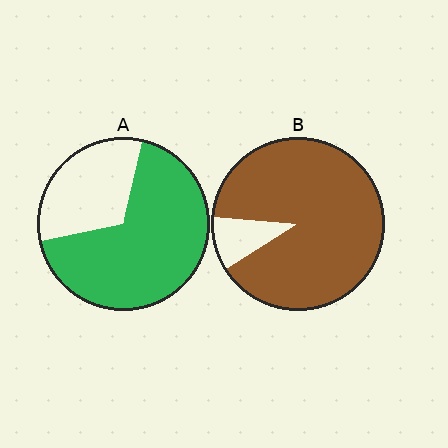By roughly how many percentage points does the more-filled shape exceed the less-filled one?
By roughly 20 percentage points (B over A).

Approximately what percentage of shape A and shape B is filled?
A is approximately 70% and B is approximately 90%.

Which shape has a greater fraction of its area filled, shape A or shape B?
Shape B.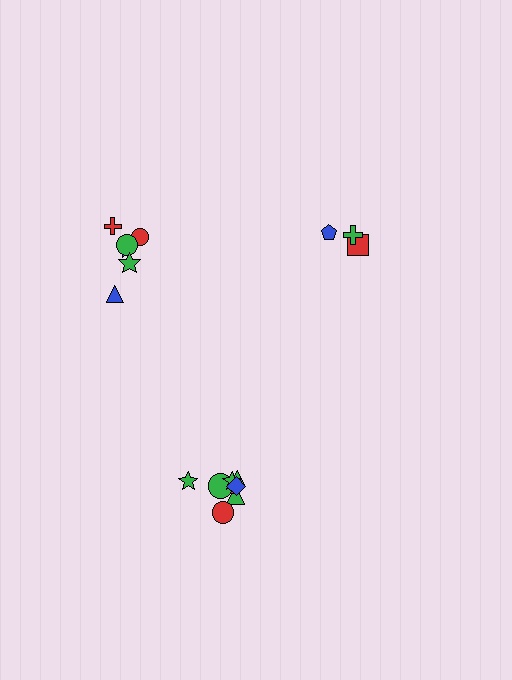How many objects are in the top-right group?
There are 3 objects.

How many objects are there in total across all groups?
There are 17 objects.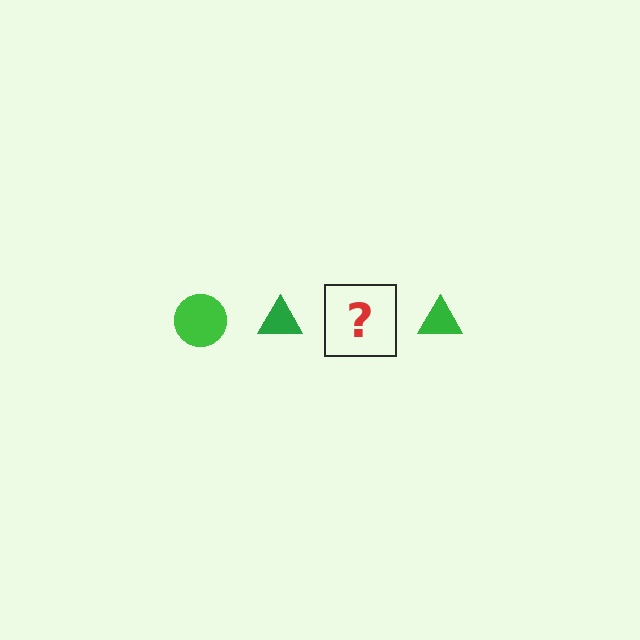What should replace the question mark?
The question mark should be replaced with a green circle.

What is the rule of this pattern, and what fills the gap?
The rule is that the pattern cycles through circle, triangle shapes in green. The gap should be filled with a green circle.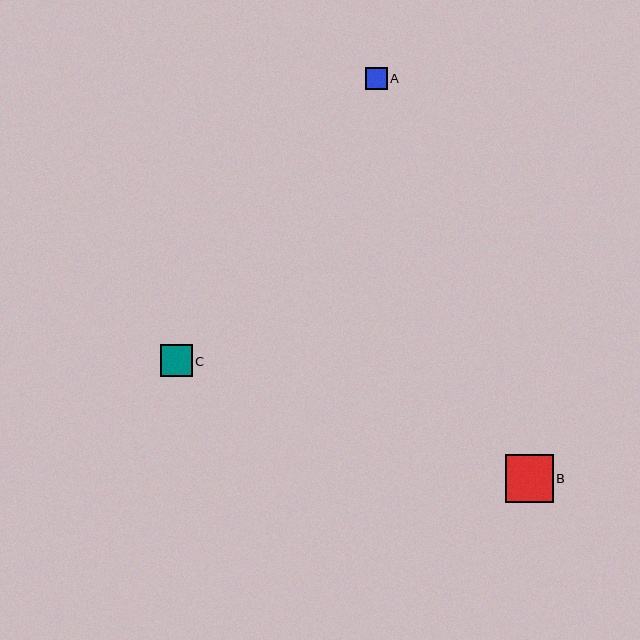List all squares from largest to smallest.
From largest to smallest: B, C, A.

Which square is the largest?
Square B is the largest with a size of approximately 48 pixels.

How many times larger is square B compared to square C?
Square B is approximately 1.5 times the size of square C.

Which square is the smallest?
Square A is the smallest with a size of approximately 22 pixels.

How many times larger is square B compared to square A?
Square B is approximately 2.2 times the size of square A.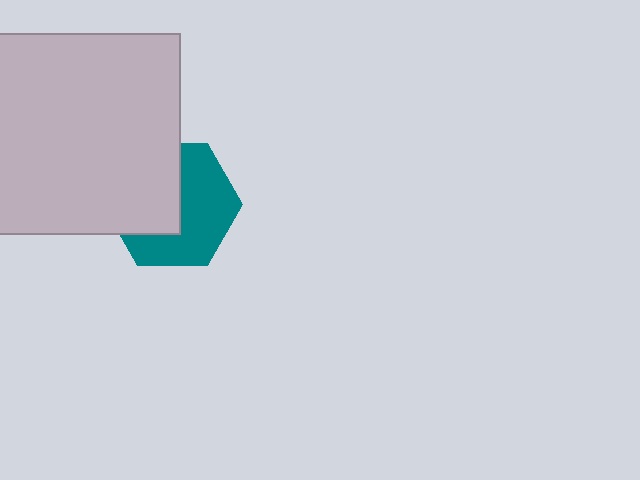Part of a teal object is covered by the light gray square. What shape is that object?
It is a hexagon.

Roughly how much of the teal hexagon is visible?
About half of it is visible (roughly 54%).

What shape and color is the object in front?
The object in front is a light gray square.